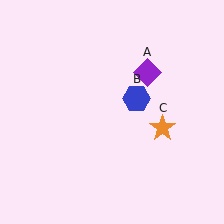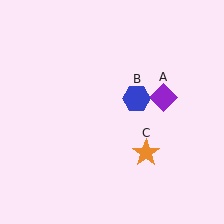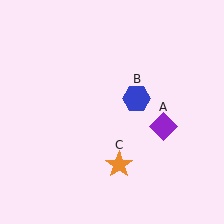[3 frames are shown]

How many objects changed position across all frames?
2 objects changed position: purple diamond (object A), orange star (object C).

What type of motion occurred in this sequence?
The purple diamond (object A), orange star (object C) rotated clockwise around the center of the scene.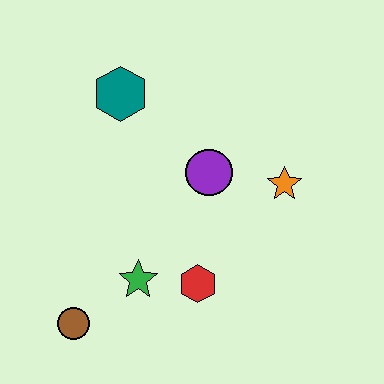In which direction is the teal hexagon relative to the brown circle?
The teal hexagon is above the brown circle.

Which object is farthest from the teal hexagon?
The brown circle is farthest from the teal hexagon.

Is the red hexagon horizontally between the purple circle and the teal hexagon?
Yes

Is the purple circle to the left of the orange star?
Yes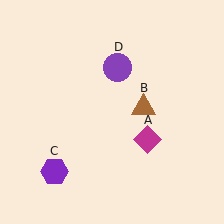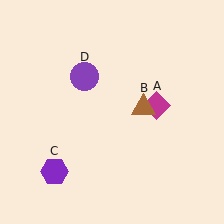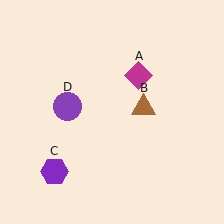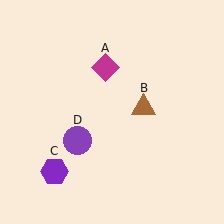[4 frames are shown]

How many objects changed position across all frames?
2 objects changed position: magenta diamond (object A), purple circle (object D).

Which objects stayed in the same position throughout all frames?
Brown triangle (object B) and purple hexagon (object C) remained stationary.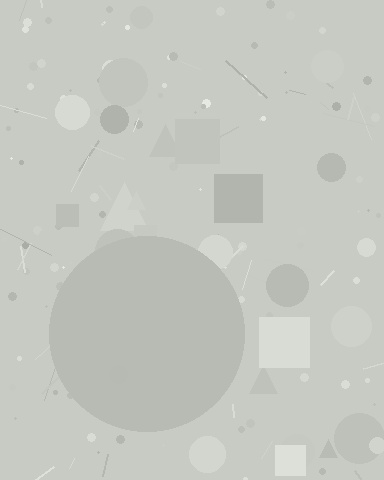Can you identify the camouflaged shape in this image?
The camouflaged shape is a circle.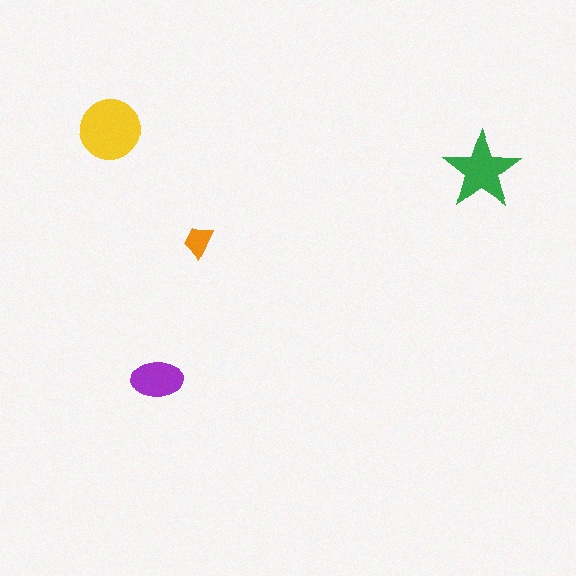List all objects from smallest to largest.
The orange trapezoid, the purple ellipse, the green star, the yellow circle.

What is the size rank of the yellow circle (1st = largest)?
1st.